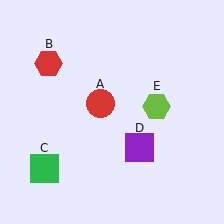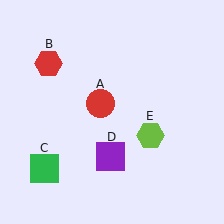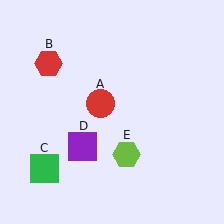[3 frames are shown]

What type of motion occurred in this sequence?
The purple square (object D), lime hexagon (object E) rotated clockwise around the center of the scene.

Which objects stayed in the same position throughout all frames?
Red circle (object A) and red hexagon (object B) and green square (object C) remained stationary.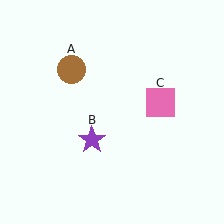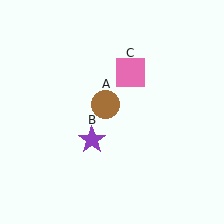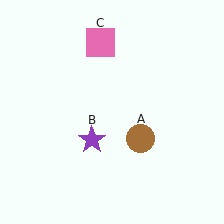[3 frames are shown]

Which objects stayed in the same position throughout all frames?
Purple star (object B) remained stationary.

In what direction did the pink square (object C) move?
The pink square (object C) moved up and to the left.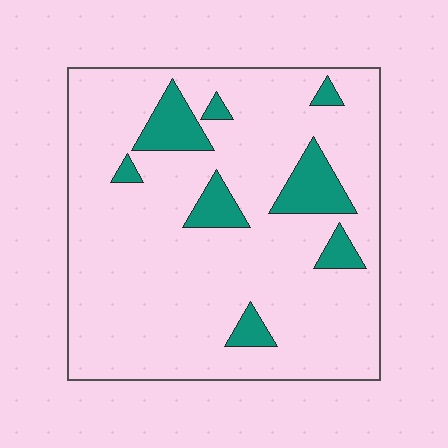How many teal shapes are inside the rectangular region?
8.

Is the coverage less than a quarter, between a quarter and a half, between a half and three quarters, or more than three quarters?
Less than a quarter.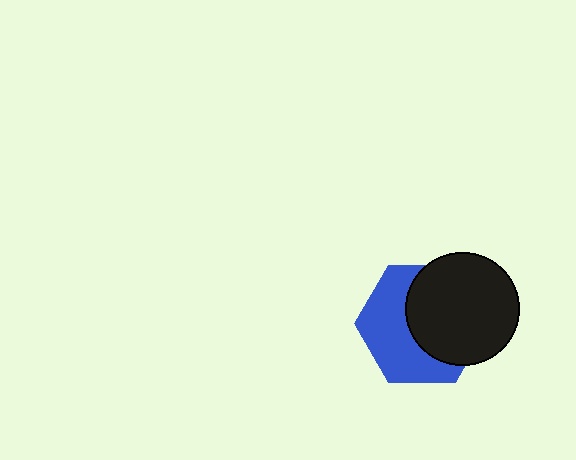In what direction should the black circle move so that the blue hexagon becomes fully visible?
The black circle should move right. That is the shortest direction to clear the overlap and leave the blue hexagon fully visible.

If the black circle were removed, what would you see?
You would see the complete blue hexagon.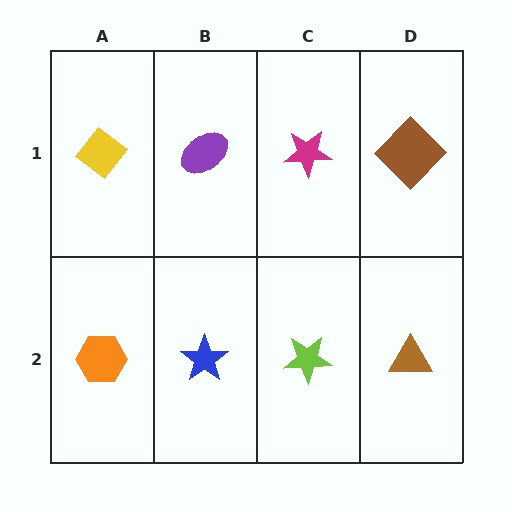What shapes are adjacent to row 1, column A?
An orange hexagon (row 2, column A), a purple ellipse (row 1, column B).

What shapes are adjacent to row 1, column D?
A brown triangle (row 2, column D), a magenta star (row 1, column C).